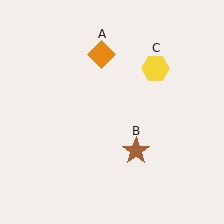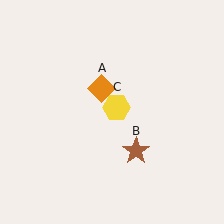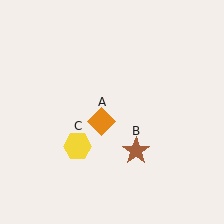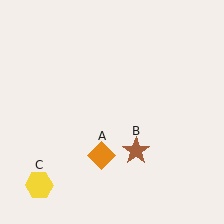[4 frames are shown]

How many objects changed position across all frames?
2 objects changed position: orange diamond (object A), yellow hexagon (object C).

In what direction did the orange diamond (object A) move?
The orange diamond (object A) moved down.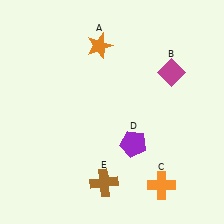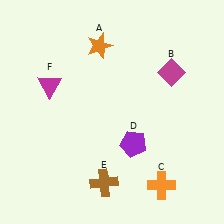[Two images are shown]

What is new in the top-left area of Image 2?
A magenta triangle (F) was added in the top-left area of Image 2.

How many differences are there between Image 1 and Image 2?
There is 1 difference between the two images.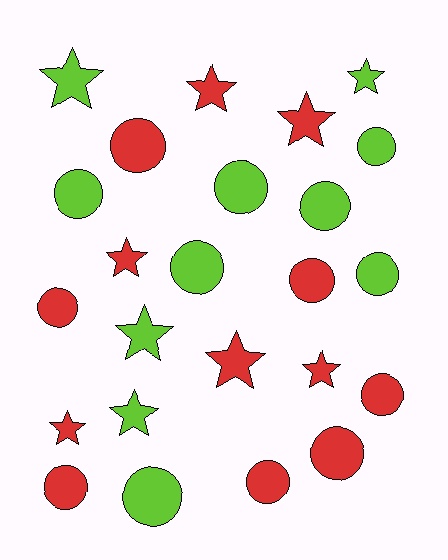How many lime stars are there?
There are 4 lime stars.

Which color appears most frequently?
Red, with 13 objects.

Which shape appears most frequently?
Circle, with 14 objects.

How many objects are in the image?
There are 24 objects.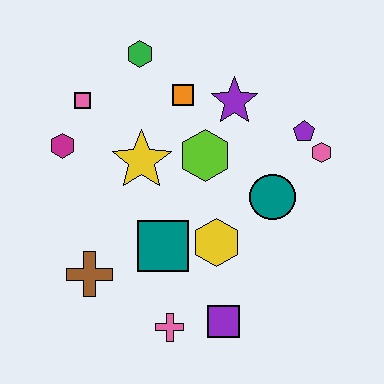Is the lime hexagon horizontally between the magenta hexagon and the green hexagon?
No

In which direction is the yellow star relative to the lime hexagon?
The yellow star is to the left of the lime hexagon.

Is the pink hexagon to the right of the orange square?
Yes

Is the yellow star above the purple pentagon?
No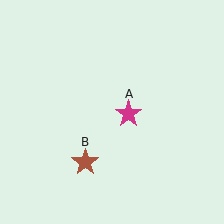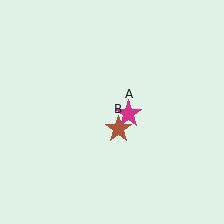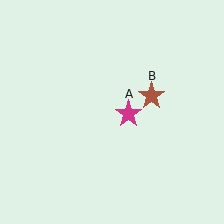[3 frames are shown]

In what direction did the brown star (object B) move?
The brown star (object B) moved up and to the right.